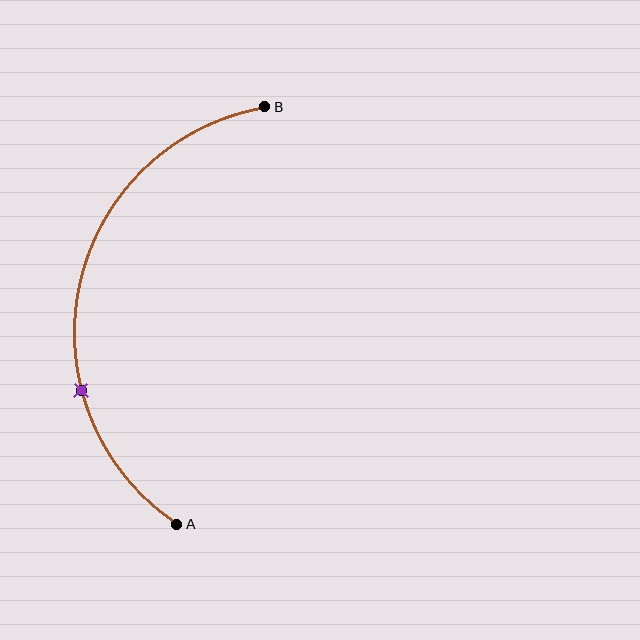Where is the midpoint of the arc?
The arc midpoint is the point on the curve farthest from the straight line joining A and B. It sits to the left of that line.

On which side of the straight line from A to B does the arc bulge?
The arc bulges to the left of the straight line connecting A and B.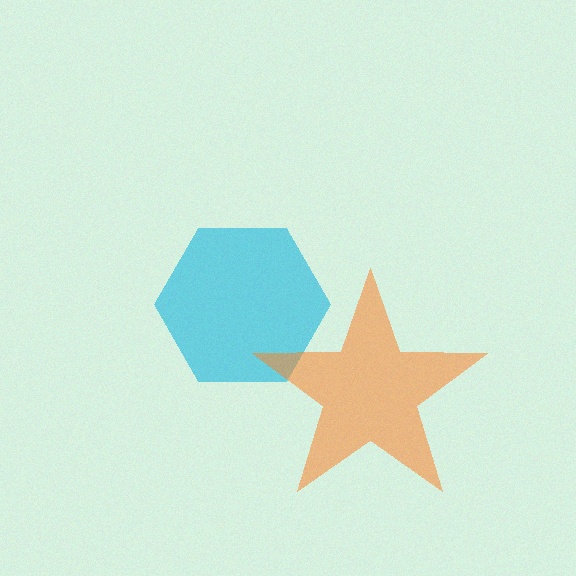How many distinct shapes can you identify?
There are 2 distinct shapes: a cyan hexagon, an orange star.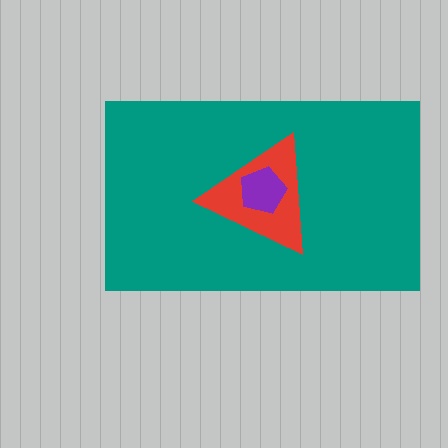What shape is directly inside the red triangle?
The purple pentagon.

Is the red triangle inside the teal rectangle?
Yes.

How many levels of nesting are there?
3.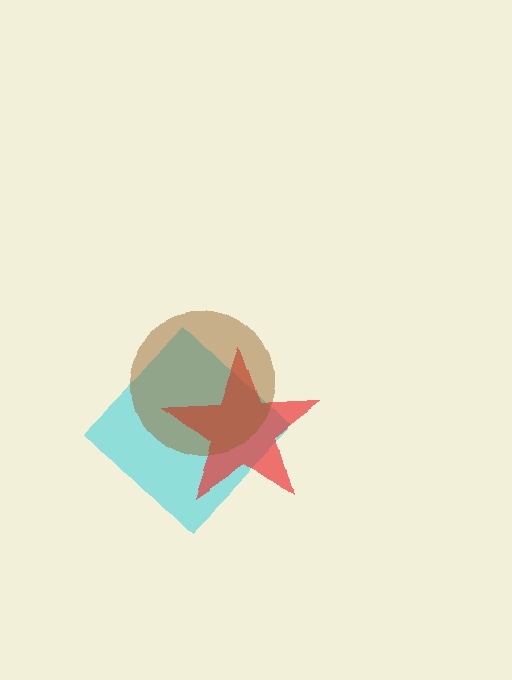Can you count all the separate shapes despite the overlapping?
Yes, there are 3 separate shapes.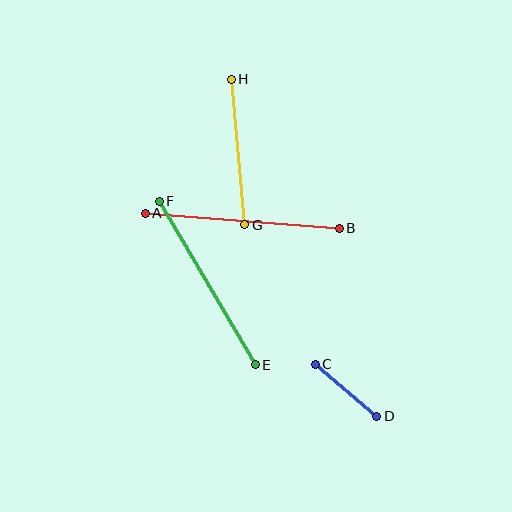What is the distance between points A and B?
The distance is approximately 194 pixels.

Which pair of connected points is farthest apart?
Points A and B are farthest apart.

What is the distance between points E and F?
The distance is approximately 189 pixels.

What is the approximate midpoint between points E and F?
The midpoint is at approximately (207, 283) pixels.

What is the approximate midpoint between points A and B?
The midpoint is at approximately (242, 221) pixels.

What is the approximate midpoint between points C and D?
The midpoint is at approximately (346, 390) pixels.